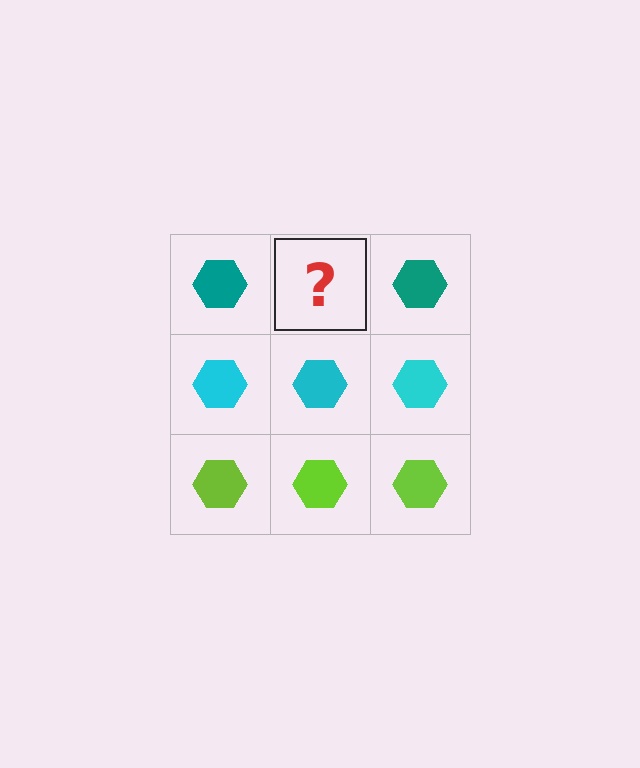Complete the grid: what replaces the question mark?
The question mark should be replaced with a teal hexagon.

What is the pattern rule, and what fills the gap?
The rule is that each row has a consistent color. The gap should be filled with a teal hexagon.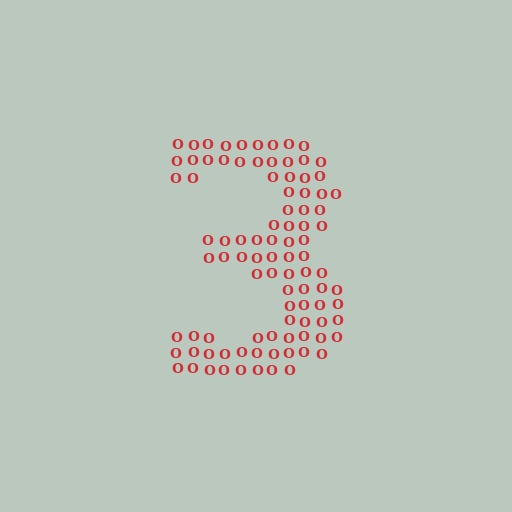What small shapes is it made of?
It is made of small letter O's.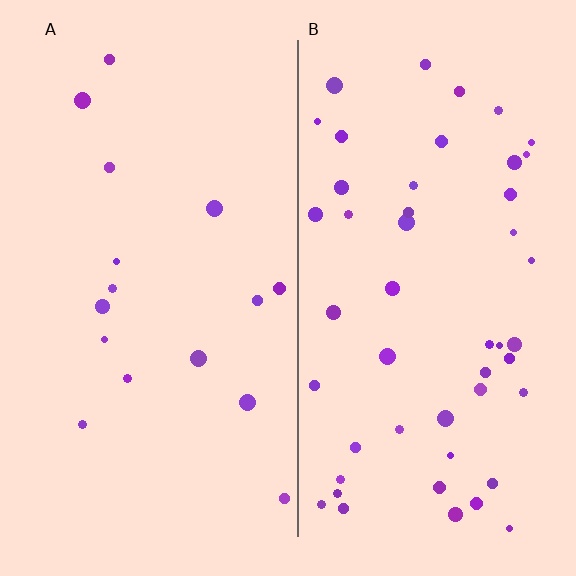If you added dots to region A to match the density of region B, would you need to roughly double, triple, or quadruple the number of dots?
Approximately triple.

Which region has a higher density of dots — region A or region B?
B (the right).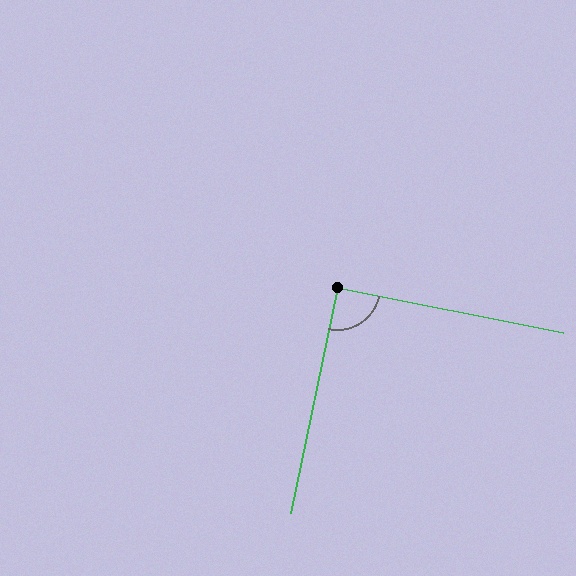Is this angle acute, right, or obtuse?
It is approximately a right angle.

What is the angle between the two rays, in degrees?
Approximately 91 degrees.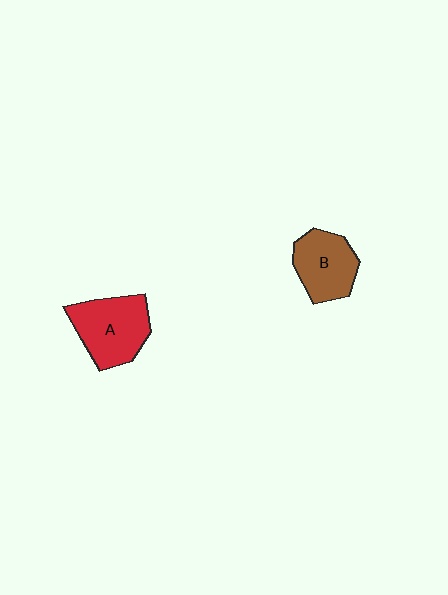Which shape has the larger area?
Shape A (red).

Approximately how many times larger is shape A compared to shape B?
Approximately 1.2 times.